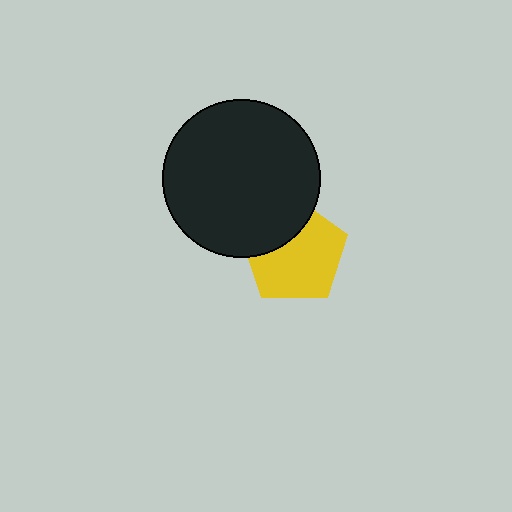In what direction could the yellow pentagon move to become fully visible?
The yellow pentagon could move down. That would shift it out from behind the black circle entirely.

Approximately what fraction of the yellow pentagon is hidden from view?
Roughly 31% of the yellow pentagon is hidden behind the black circle.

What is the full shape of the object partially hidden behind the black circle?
The partially hidden object is a yellow pentagon.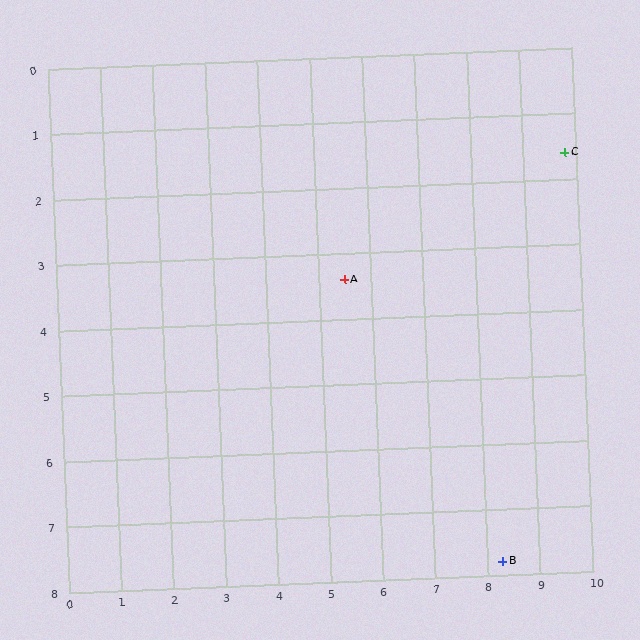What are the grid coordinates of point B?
Point B is at approximately (8.3, 7.8).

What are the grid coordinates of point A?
Point A is at approximately (5.5, 3.4).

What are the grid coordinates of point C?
Point C is at approximately (9.8, 1.6).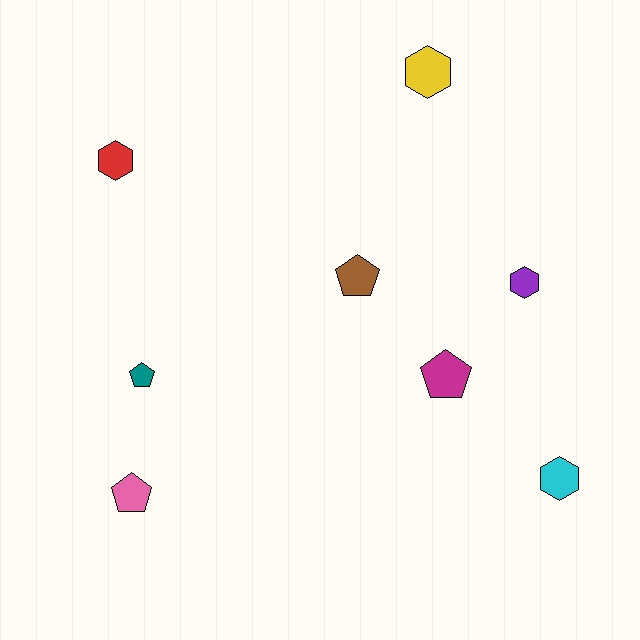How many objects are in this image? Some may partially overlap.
There are 8 objects.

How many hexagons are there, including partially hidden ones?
There are 4 hexagons.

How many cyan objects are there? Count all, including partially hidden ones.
There is 1 cyan object.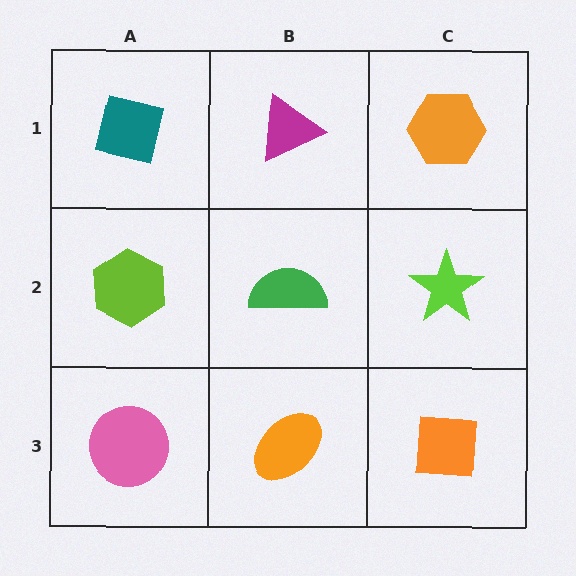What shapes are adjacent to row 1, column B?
A green semicircle (row 2, column B), a teal square (row 1, column A), an orange hexagon (row 1, column C).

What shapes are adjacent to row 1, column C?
A lime star (row 2, column C), a magenta triangle (row 1, column B).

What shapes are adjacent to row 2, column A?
A teal square (row 1, column A), a pink circle (row 3, column A), a green semicircle (row 2, column B).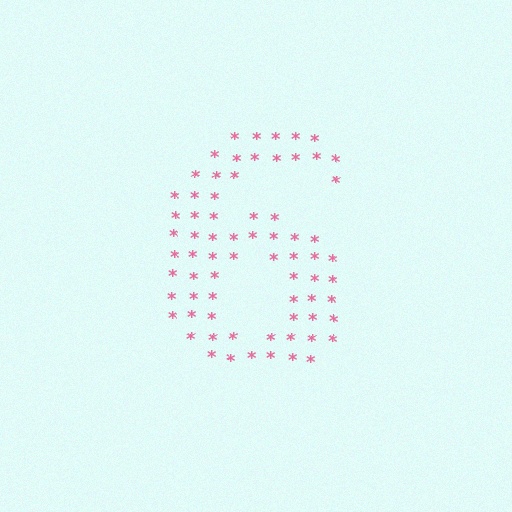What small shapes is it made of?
It is made of small asterisks.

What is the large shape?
The large shape is the digit 6.